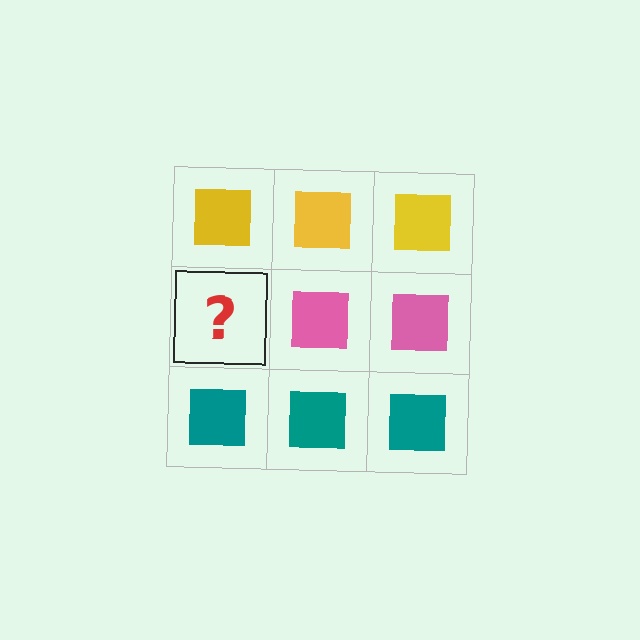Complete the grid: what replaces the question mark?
The question mark should be replaced with a pink square.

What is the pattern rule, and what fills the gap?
The rule is that each row has a consistent color. The gap should be filled with a pink square.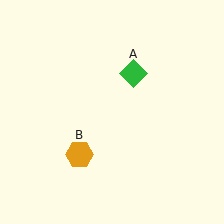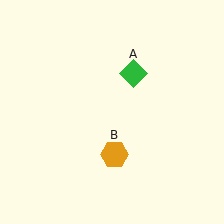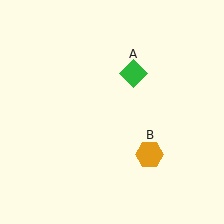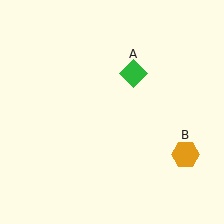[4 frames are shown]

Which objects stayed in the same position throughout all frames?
Green diamond (object A) remained stationary.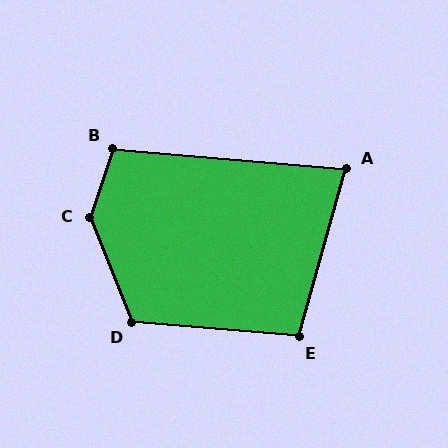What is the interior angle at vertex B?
Approximately 104 degrees (obtuse).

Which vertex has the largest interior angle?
C, at approximately 140 degrees.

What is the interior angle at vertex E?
Approximately 101 degrees (obtuse).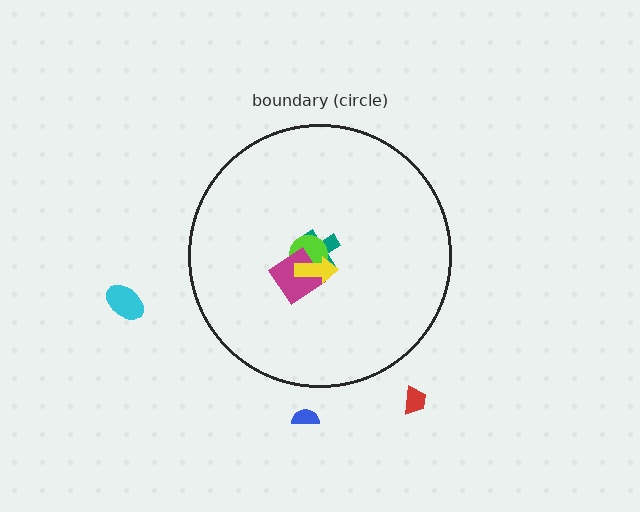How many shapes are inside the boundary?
4 inside, 3 outside.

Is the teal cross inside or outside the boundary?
Inside.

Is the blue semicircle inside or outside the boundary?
Outside.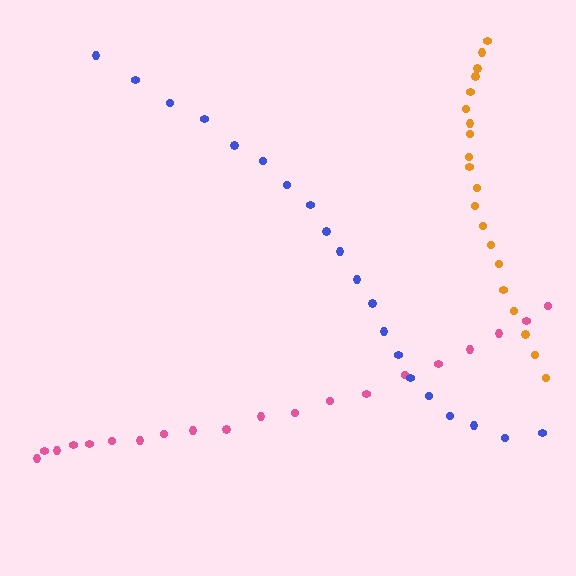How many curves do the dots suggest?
There are 3 distinct paths.